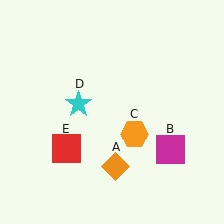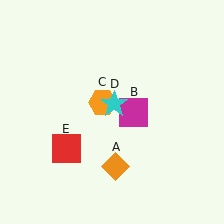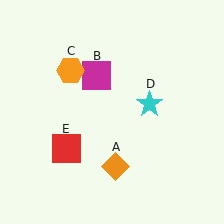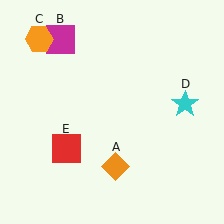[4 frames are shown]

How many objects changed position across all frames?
3 objects changed position: magenta square (object B), orange hexagon (object C), cyan star (object D).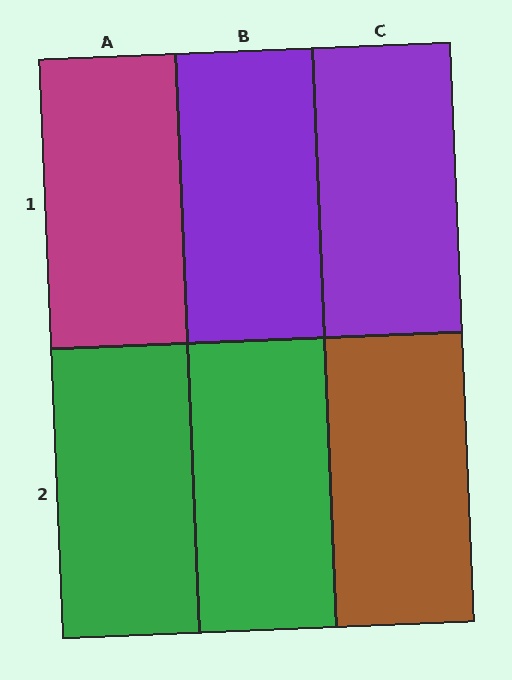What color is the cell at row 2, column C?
Brown.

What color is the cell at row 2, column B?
Green.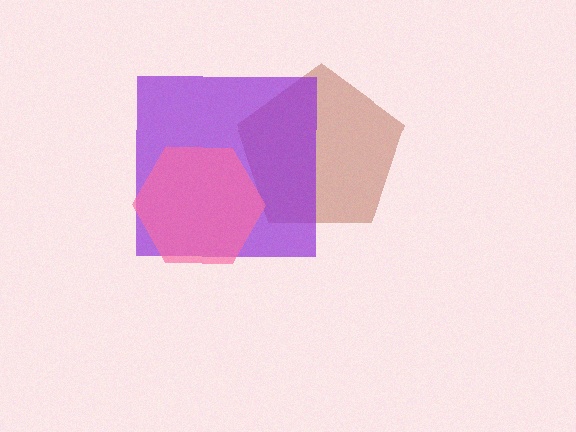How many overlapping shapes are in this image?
There are 3 overlapping shapes in the image.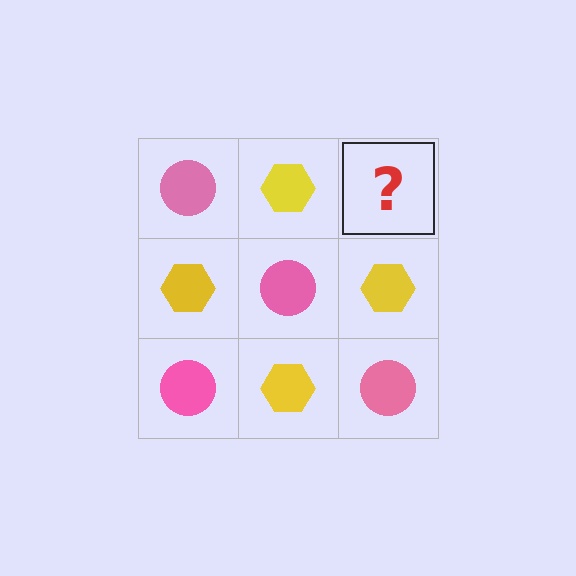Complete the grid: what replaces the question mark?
The question mark should be replaced with a pink circle.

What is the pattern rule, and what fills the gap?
The rule is that it alternates pink circle and yellow hexagon in a checkerboard pattern. The gap should be filled with a pink circle.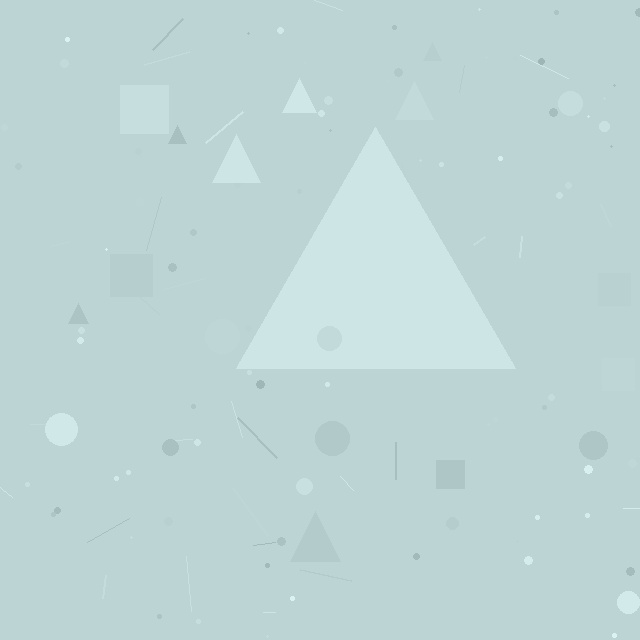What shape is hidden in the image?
A triangle is hidden in the image.